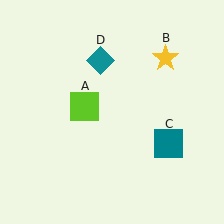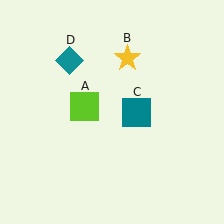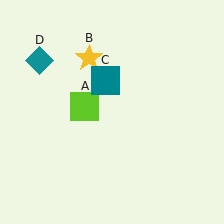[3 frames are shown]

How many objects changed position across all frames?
3 objects changed position: yellow star (object B), teal square (object C), teal diamond (object D).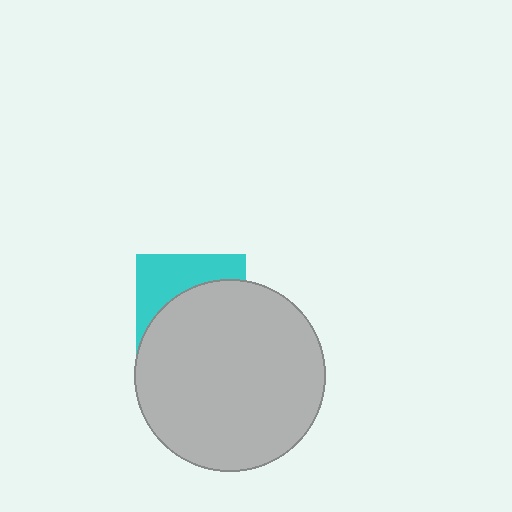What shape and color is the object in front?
The object in front is a light gray circle.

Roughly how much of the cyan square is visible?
A small part of it is visible (roughly 39%).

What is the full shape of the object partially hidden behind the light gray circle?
The partially hidden object is a cyan square.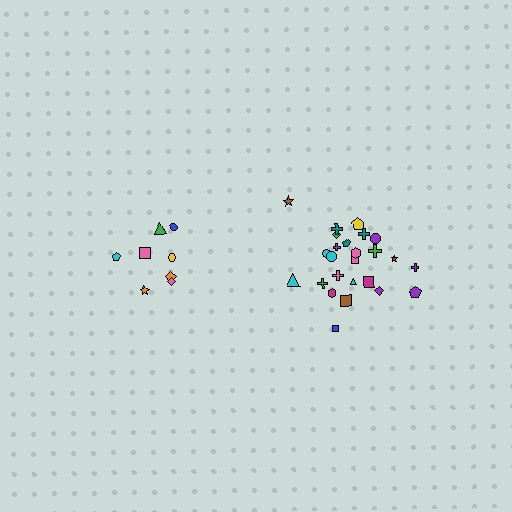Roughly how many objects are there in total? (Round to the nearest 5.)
Roughly 35 objects in total.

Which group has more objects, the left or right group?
The right group.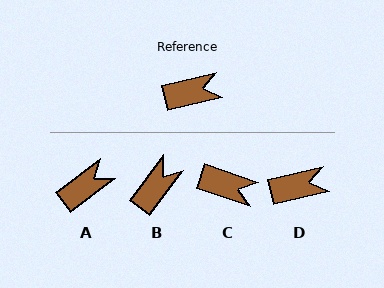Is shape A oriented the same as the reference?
No, it is off by about 23 degrees.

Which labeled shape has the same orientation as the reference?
D.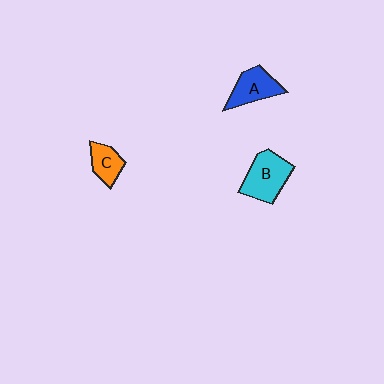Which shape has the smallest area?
Shape C (orange).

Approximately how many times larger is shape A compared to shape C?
Approximately 1.4 times.